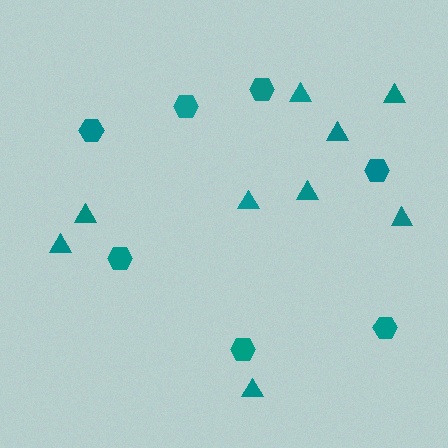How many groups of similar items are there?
There are 2 groups: one group of hexagons (7) and one group of triangles (9).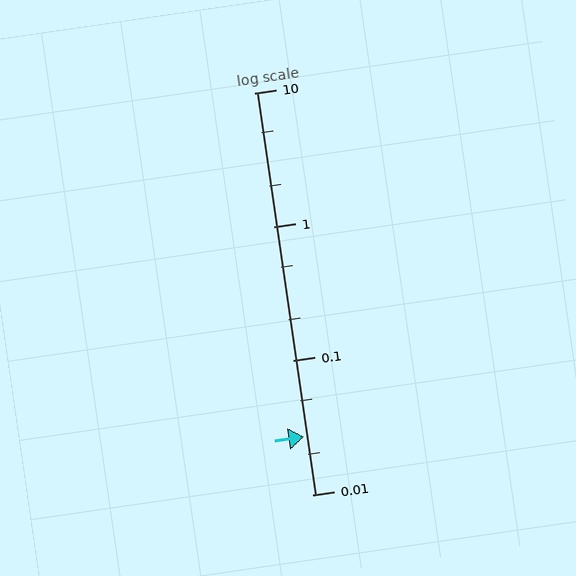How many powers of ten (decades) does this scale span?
The scale spans 3 decades, from 0.01 to 10.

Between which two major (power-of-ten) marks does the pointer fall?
The pointer is between 0.01 and 0.1.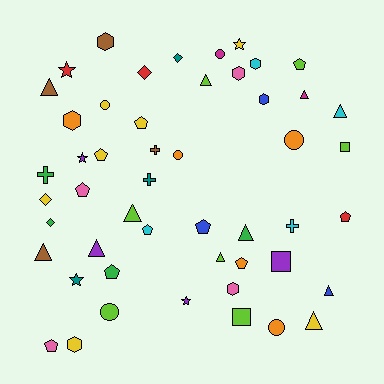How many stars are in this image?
There are 5 stars.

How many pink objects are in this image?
There are 4 pink objects.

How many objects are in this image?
There are 50 objects.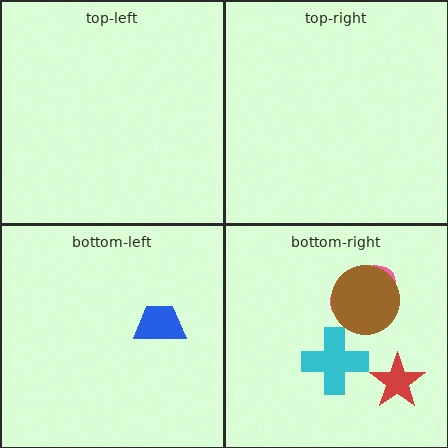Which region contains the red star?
The bottom-right region.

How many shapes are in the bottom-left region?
1.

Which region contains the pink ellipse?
The bottom-right region.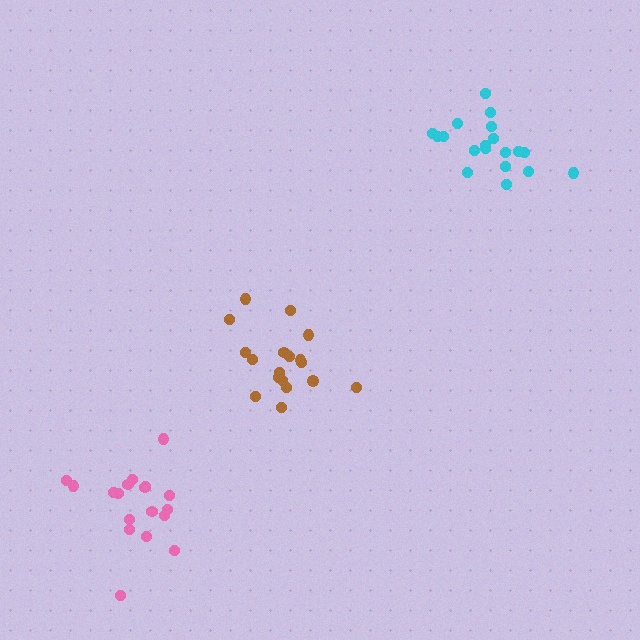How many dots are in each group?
Group 1: 18 dots, Group 2: 18 dots, Group 3: 19 dots (55 total).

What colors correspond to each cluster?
The clusters are colored: brown, pink, cyan.